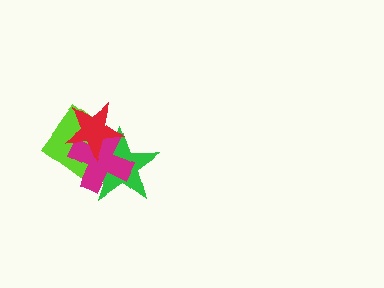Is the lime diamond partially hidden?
Yes, it is partially covered by another shape.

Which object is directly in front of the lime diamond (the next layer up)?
The magenta cross is directly in front of the lime diamond.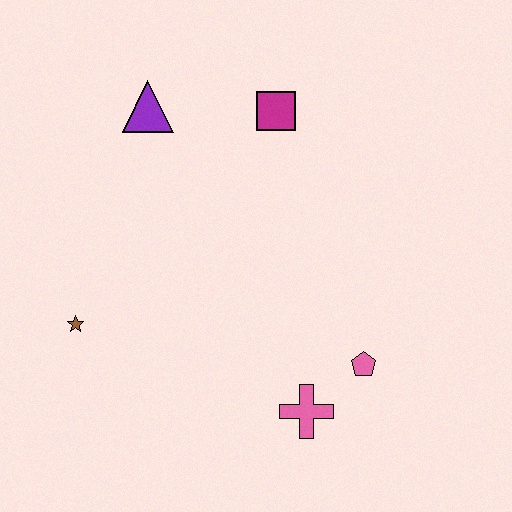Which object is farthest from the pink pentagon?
The purple triangle is farthest from the pink pentagon.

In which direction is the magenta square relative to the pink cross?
The magenta square is above the pink cross.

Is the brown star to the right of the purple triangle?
No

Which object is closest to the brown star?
The purple triangle is closest to the brown star.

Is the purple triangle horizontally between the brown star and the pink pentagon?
Yes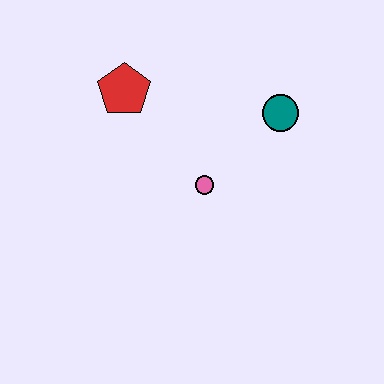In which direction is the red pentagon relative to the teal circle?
The red pentagon is to the left of the teal circle.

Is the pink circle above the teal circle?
No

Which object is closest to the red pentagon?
The pink circle is closest to the red pentagon.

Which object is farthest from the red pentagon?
The teal circle is farthest from the red pentagon.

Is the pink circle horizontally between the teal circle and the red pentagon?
Yes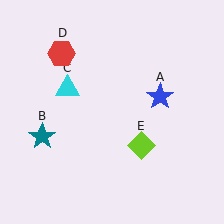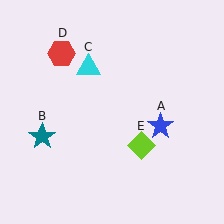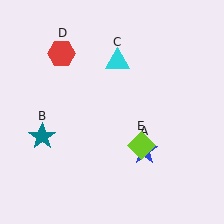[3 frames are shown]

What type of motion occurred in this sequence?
The blue star (object A), cyan triangle (object C) rotated clockwise around the center of the scene.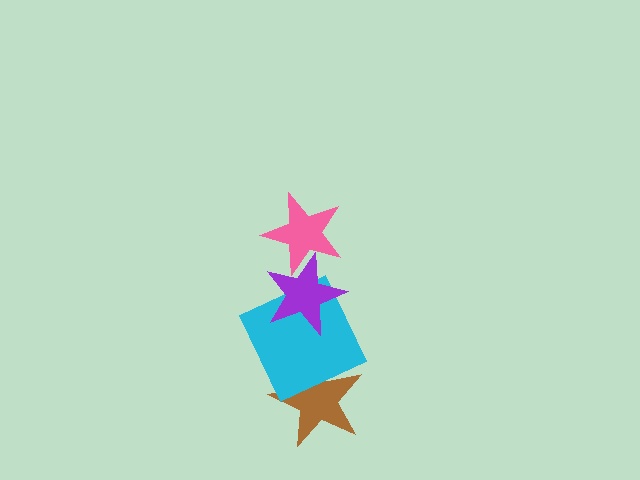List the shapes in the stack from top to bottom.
From top to bottom: the pink star, the purple star, the cyan square, the brown star.